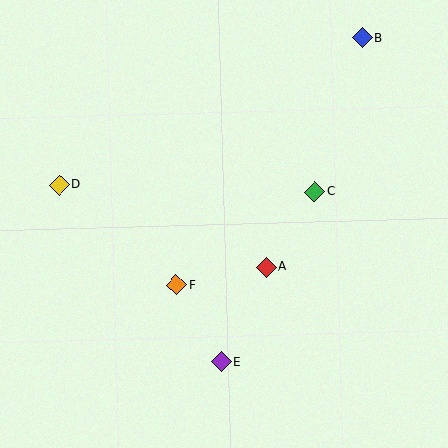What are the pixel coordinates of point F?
Point F is at (177, 285).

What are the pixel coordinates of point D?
Point D is at (59, 185).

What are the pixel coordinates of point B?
Point B is at (362, 38).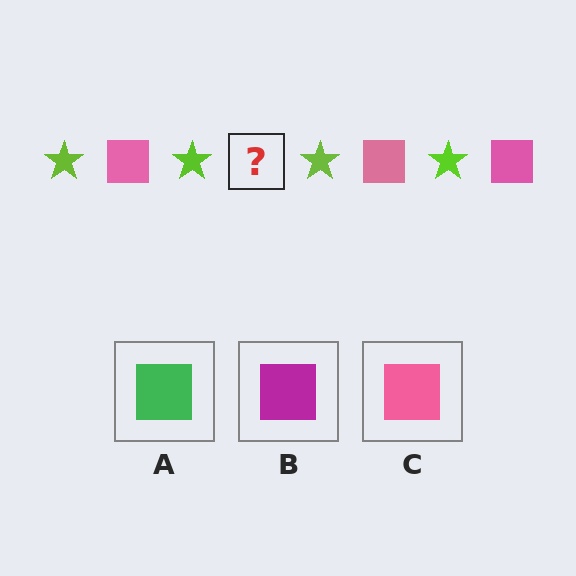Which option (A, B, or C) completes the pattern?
C.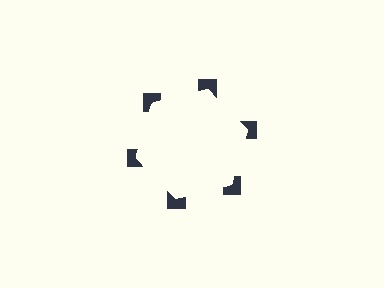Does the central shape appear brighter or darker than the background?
It typically appears slightly brighter than the background, even though no actual brightness change is drawn.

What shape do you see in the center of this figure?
An illusory hexagon — its edges are inferred from the aligned wedge cuts in the notched squares, not physically drawn.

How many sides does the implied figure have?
6 sides.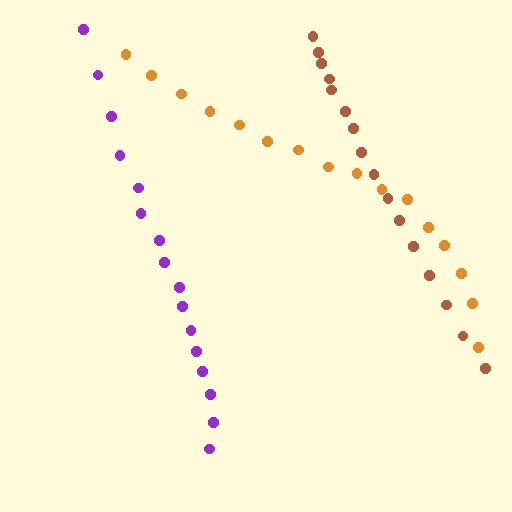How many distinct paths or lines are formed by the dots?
There are 3 distinct paths.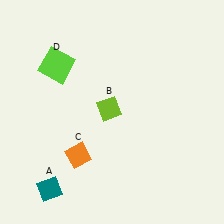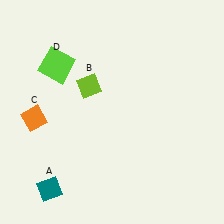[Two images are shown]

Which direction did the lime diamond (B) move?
The lime diamond (B) moved up.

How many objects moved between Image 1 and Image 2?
2 objects moved between the two images.